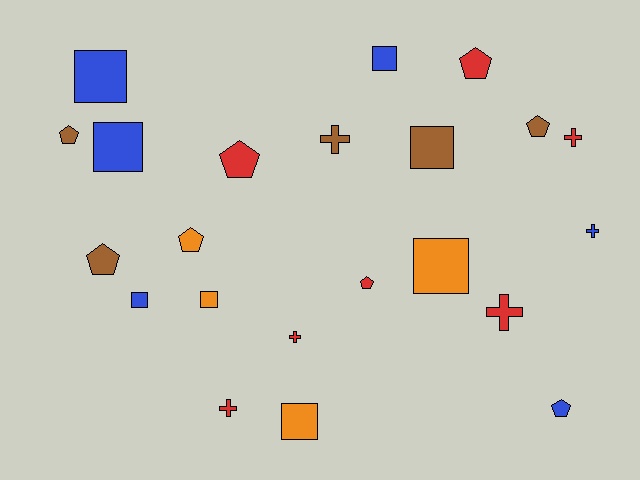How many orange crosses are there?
There are no orange crosses.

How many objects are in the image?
There are 22 objects.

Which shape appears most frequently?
Pentagon, with 8 objects.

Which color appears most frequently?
Red, with 7 objects.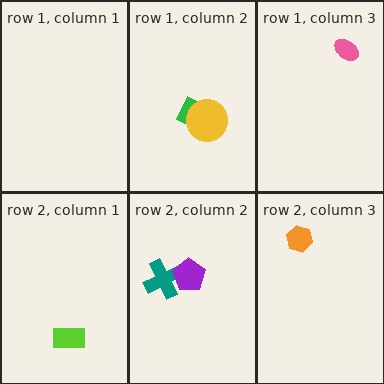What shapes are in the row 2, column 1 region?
The lime rectangle.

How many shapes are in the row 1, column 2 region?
2.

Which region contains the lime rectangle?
The row 2, column 1 region.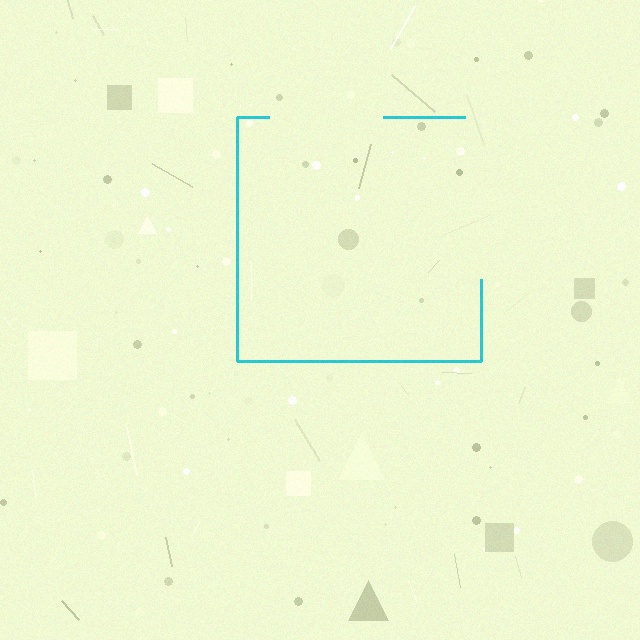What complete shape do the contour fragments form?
The contour fragments form a square.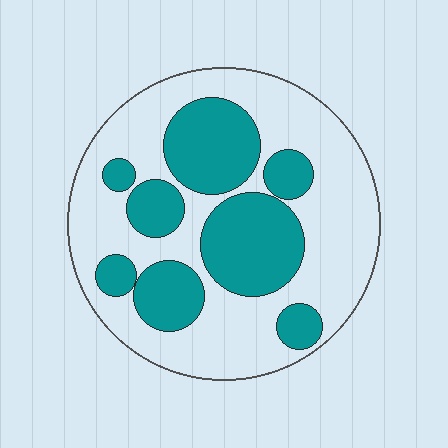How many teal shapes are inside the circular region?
8.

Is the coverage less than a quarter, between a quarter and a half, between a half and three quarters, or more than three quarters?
Between a quarter and a half.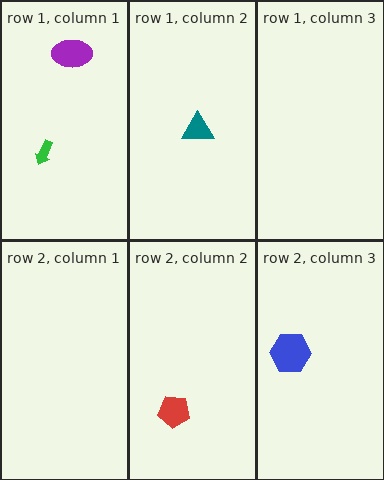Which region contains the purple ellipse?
The row 1, column 1 region.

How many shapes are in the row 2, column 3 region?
1.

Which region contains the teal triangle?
The row 1, column 2 region.